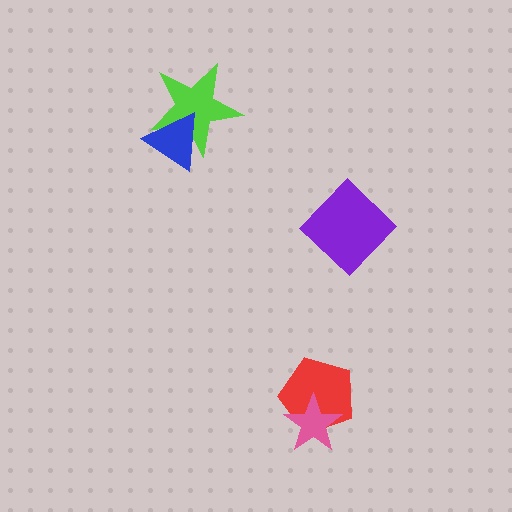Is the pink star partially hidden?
No, no other shape covers it.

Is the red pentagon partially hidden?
Yes, it is partially covered by another shape.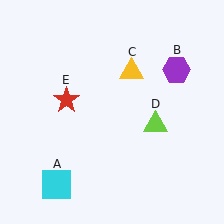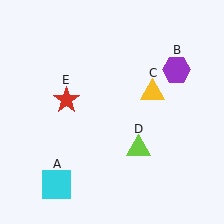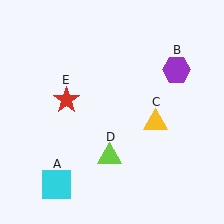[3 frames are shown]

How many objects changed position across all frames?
2 objects changed position: yellow triangle (object C), lime triangle (object D).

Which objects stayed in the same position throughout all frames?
Cyan square (object A) and purple hexagon (object B) and red star (object E) remained stationary.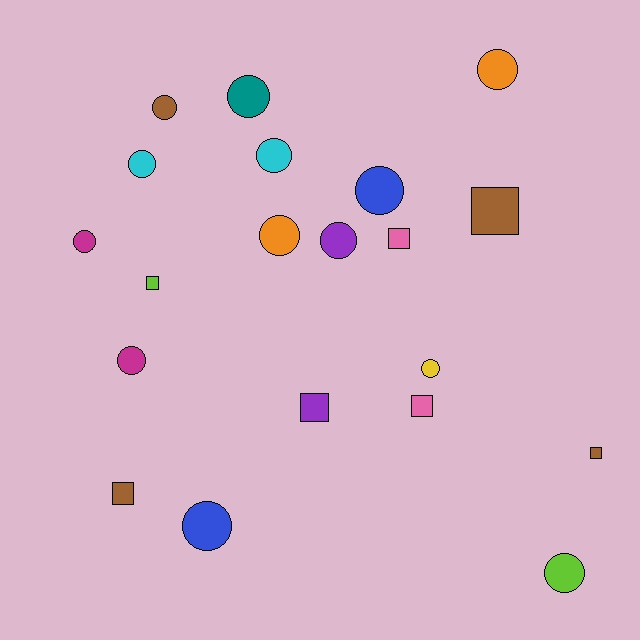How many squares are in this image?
There are 7 squares.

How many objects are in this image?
There are 20 objects.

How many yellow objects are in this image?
There is 1 yellow object.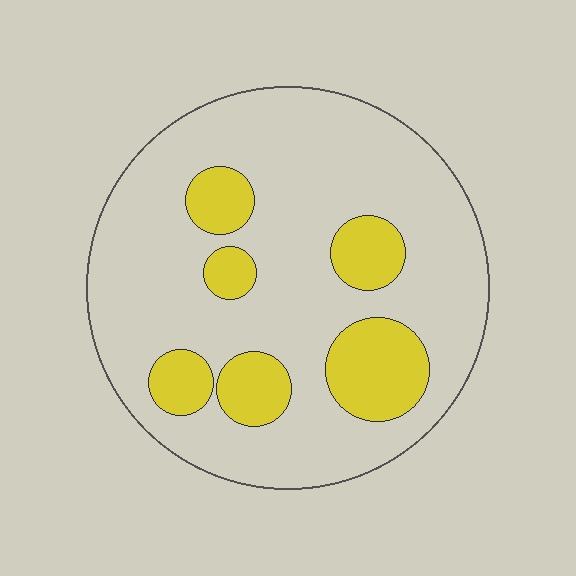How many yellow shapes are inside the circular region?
6.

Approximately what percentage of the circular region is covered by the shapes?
Approximately 20%.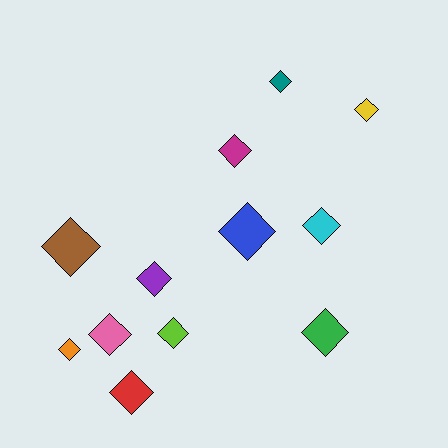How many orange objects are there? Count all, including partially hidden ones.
There is 1 orange object.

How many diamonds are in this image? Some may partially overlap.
There are 12 diamonds.